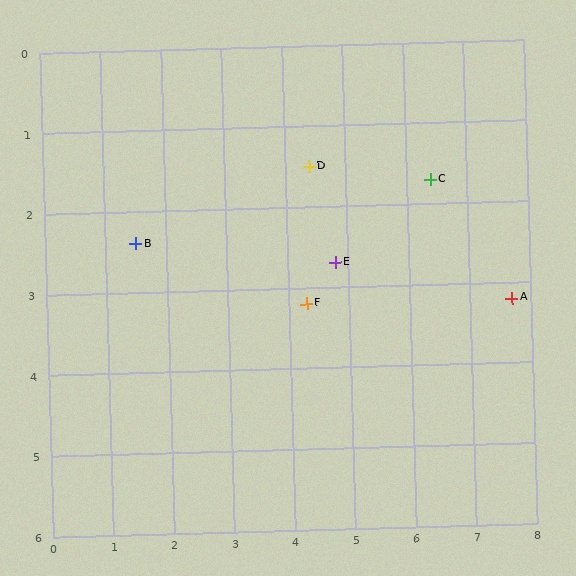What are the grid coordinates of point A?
Point A is at approximately (7.7, 3.2).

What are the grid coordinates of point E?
Point E is at approximately (4.8, 2.7).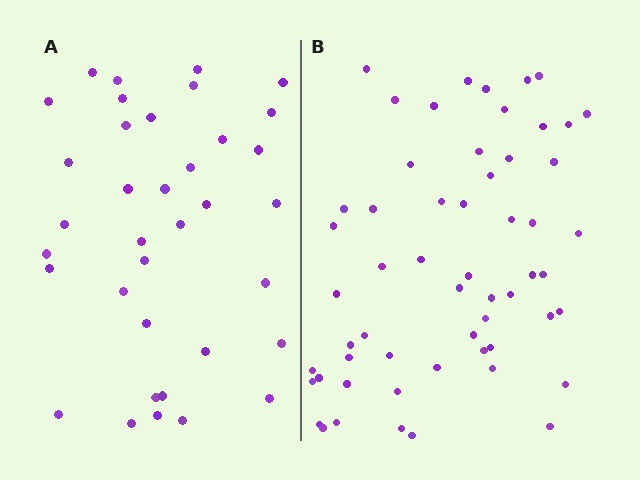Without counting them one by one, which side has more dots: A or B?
Region B (the right region) has more dots.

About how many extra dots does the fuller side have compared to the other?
Region B has approximately 20 more dots than region A.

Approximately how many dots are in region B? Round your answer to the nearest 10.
About 60 dots. (The exact count is 57, which rounds to 60.)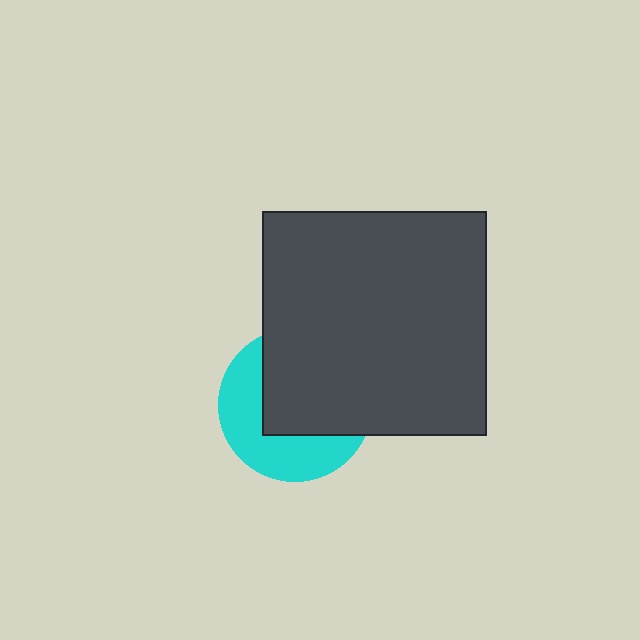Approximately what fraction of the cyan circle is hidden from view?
Roughly 56% of the cyan circle is hidden behind the dark gray square.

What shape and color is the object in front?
The object in front is a dark gray square.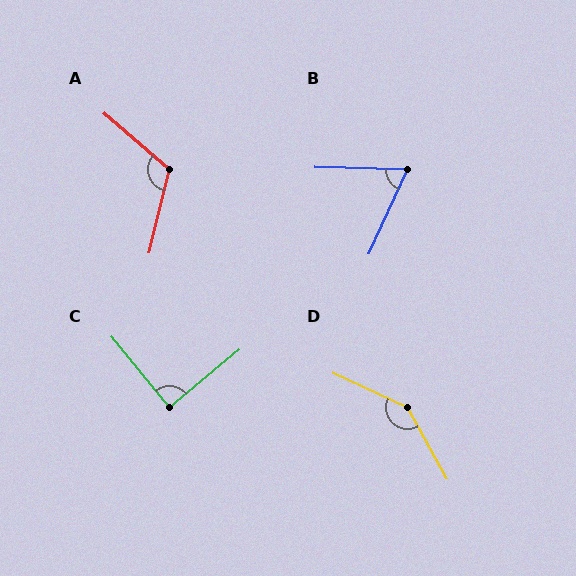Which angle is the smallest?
B, at approximately 67 degrees.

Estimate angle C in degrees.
Approximately 90 degrees.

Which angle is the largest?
D, at approximately 143 degrees.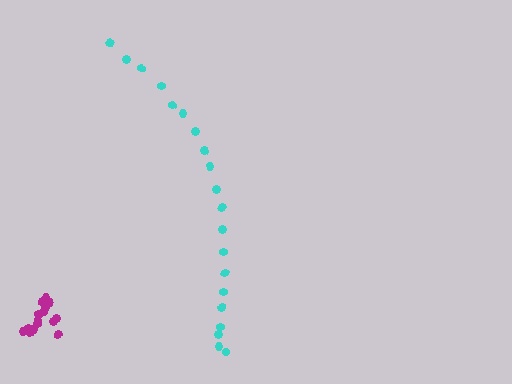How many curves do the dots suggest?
There are 2 distinct paths.